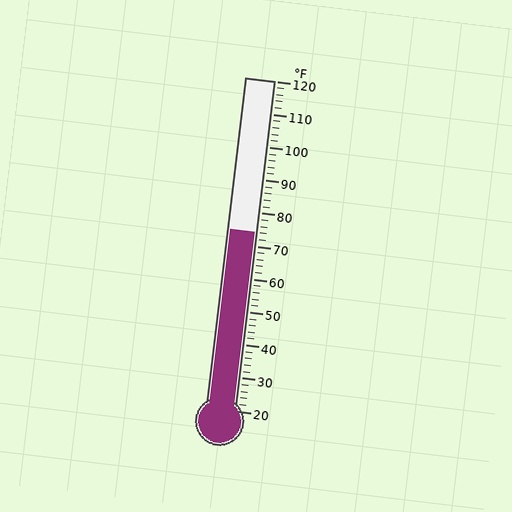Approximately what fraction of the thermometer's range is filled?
The thermometer is filled to approximately 55% of its range.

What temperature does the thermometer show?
The thermometer shows approximately 74°F.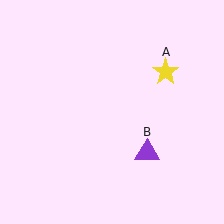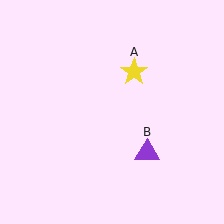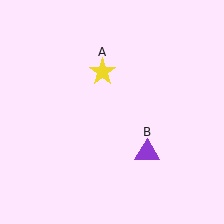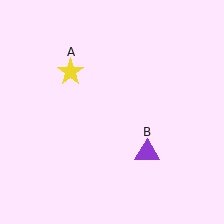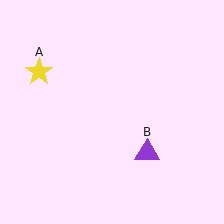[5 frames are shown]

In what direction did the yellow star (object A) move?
The yellow star (object A) moved left.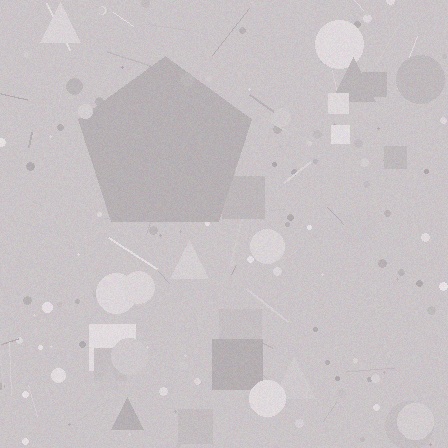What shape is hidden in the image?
A pentagon is hidden in the image.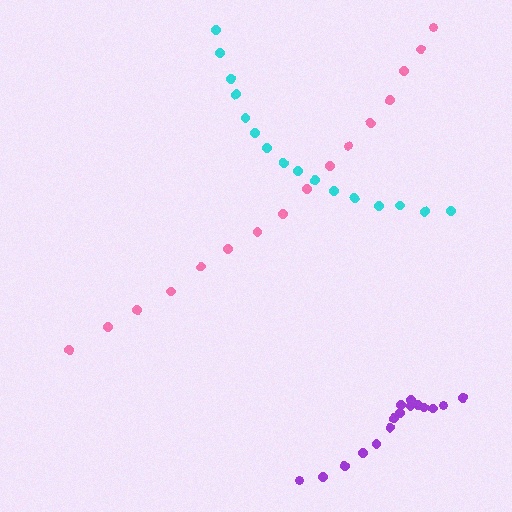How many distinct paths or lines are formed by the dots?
There are 3 distinct paths.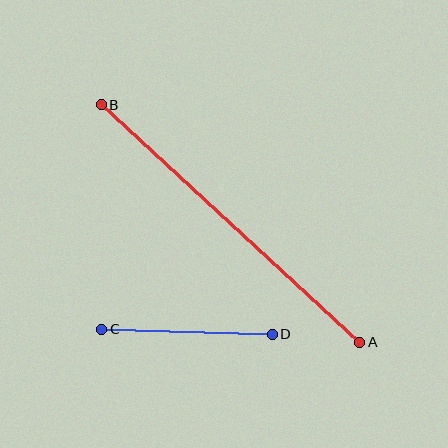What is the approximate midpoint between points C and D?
The midpoint is at approximately (187, 331) pixels.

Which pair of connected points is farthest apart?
Points A and B are farthest apart.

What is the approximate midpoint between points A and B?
The midpoint is at approximately (231, 224) pixels.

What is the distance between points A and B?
The distance is approximately 351 pixels.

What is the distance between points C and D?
The distance is approximately 171 pixels.